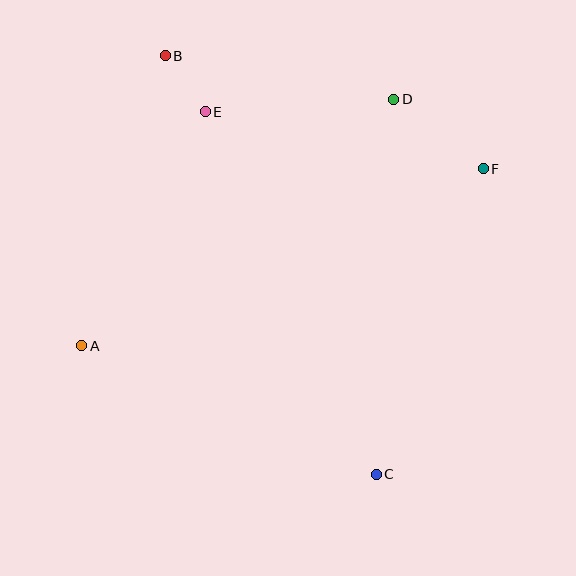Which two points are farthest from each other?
Points B and C are farthest from each other.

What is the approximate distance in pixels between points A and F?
The distance between A and F is approximately 439 pixels.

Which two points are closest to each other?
Points B and E are closest to each other.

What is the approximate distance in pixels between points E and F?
The distance between E and F is approximately 284 pixels.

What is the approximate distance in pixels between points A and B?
The distance between A and B is approximately 302 pixels.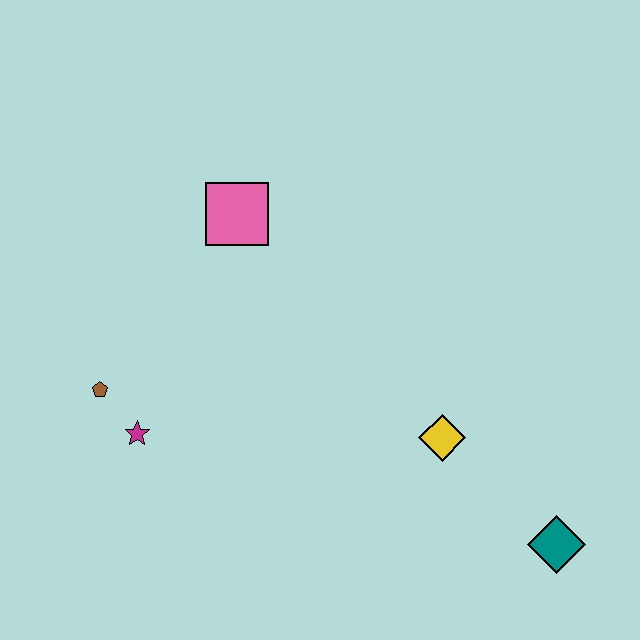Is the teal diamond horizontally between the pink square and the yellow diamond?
No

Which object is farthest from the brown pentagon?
The teal diamond is farthest from the brown pentagon.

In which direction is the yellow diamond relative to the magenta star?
The yellow diamond is to the right of the magenta star.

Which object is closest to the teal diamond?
The yellow diamond is closest to the teal diamond.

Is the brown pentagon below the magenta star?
No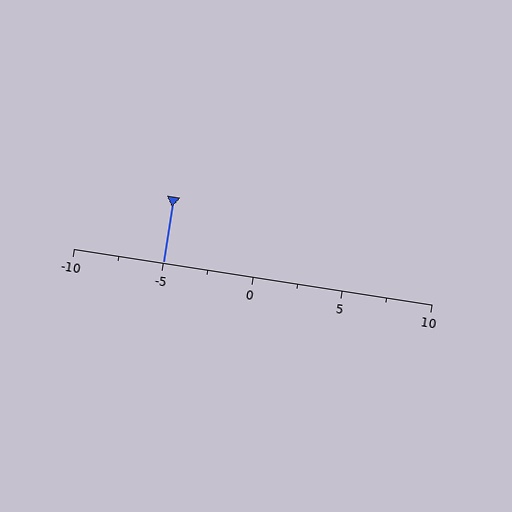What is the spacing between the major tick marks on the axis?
The major ticks are spaced 5 apart.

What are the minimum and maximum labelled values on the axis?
The axis runs from -10 to 10.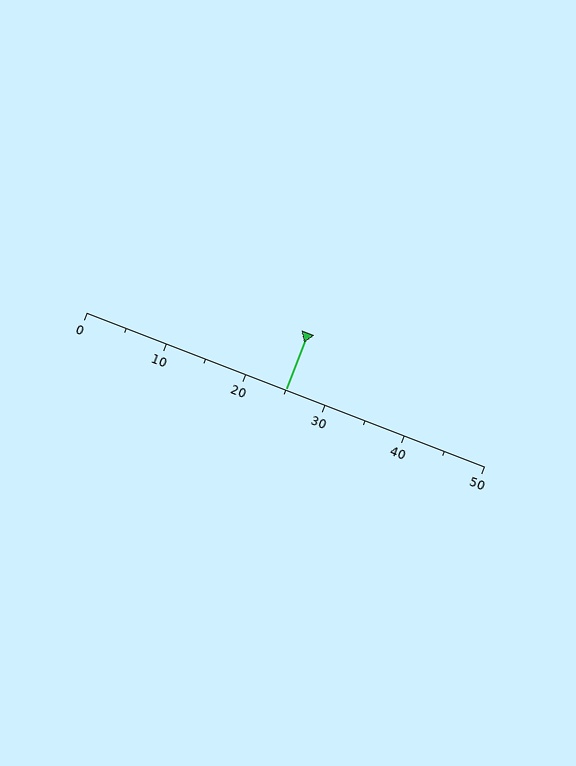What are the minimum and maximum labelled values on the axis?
The axis runs from 0 to 50.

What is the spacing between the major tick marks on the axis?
The major ticks are spaced 10 apart.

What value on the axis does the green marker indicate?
The marker indicates approximately 25.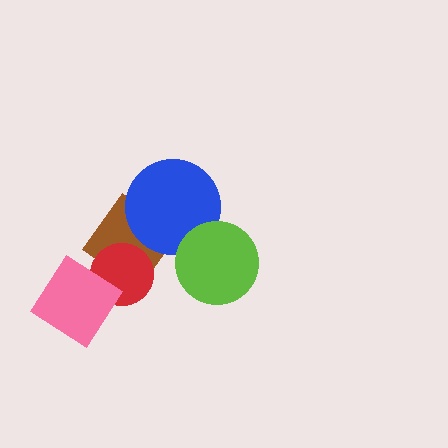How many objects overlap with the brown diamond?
2 objects overlap with the brown diamond.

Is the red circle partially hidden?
Yes, it is partially covered by another shape.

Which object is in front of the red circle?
The pink diamond is in front of the red circle.